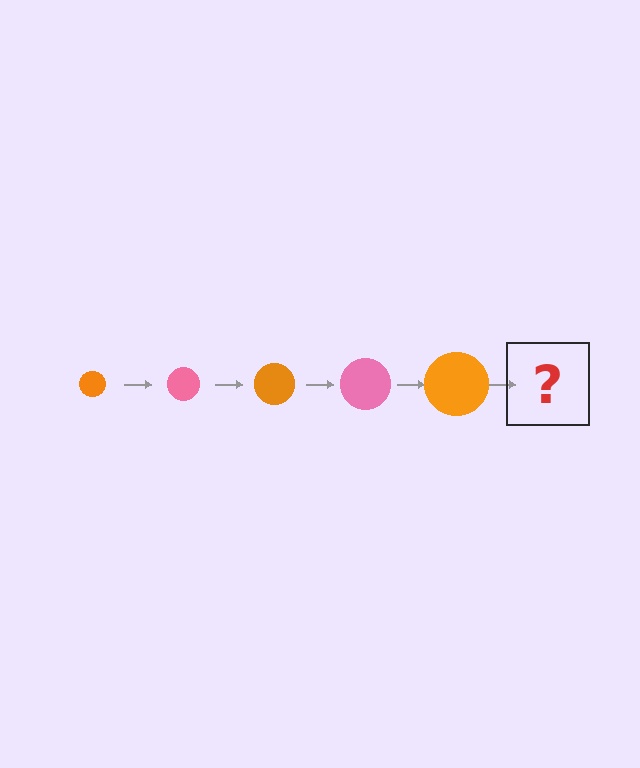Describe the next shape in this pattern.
It should be a pink circle, larger than the previous one.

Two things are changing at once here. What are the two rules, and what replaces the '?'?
The two rules are that the circle grows larger each step and the color cycles through orange and pink. The '?' should be a pink circle, larger than the previous one.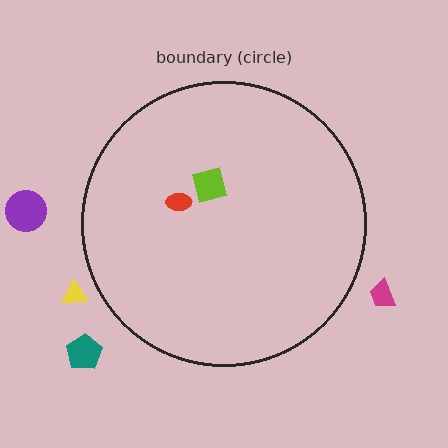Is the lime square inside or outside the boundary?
Inside.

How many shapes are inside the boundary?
2 inside, 4 outside.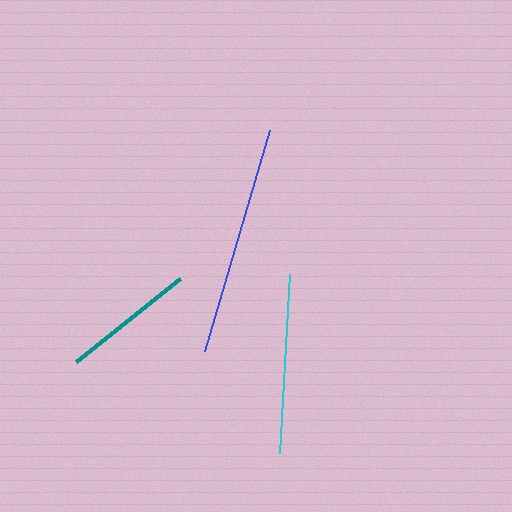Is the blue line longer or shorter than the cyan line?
The blue line is longer than the cyan line.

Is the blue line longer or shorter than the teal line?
The blue line is longer than the teal line.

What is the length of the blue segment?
The blue segment is approximately 230 pixels long.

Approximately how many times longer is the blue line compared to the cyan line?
The blue line is approximately 1.3 times the length of the cyan line.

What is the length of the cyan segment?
The cyan segment is approximately 179 pixels long.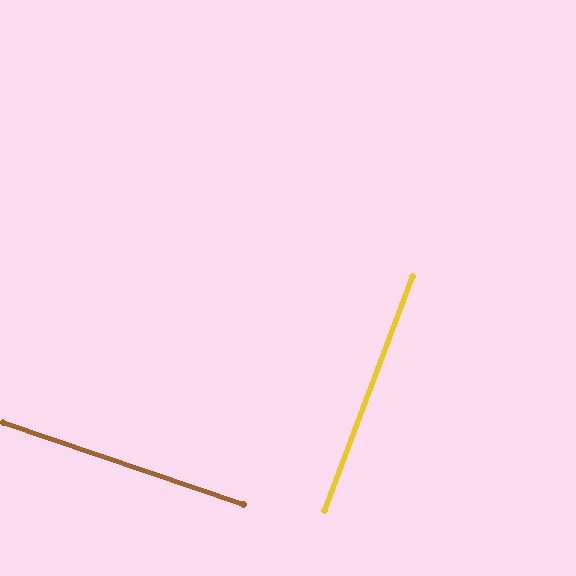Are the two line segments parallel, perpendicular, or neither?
Perpendicular — they meet at approximately 88°.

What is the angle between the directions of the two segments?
Approximately 88 degrees.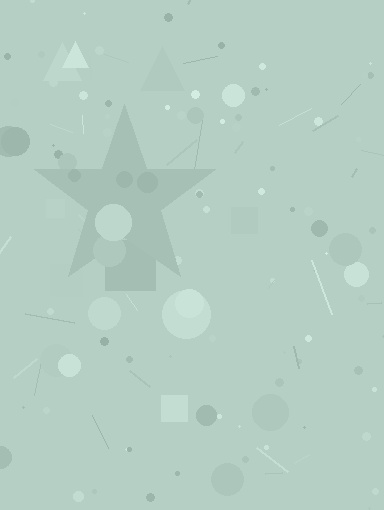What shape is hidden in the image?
A star is hidden in the image.